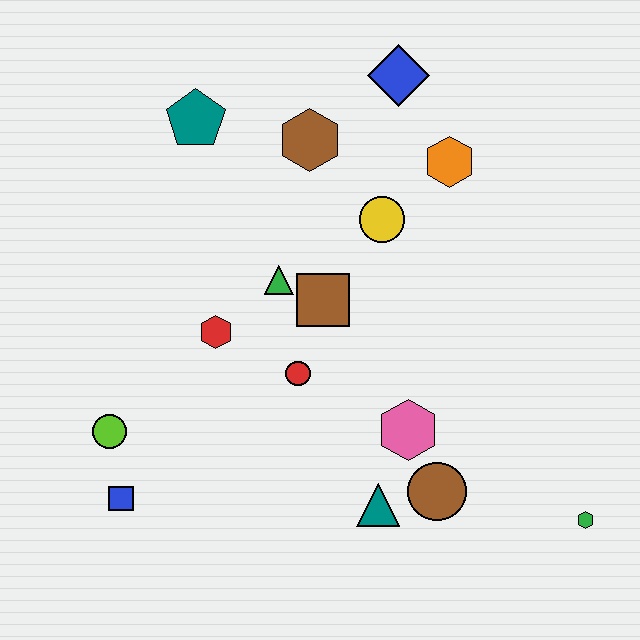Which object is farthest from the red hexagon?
The green hexagon is farthest from the red hexagon.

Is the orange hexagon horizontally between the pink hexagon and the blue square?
No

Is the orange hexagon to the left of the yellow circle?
No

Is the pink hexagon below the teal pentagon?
Yes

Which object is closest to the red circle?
The brown square is closest to the red circle.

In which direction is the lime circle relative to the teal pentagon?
The lime circle is below the teal pentagon.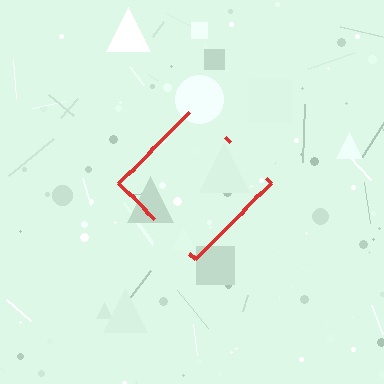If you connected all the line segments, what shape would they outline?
They would outline a diamond.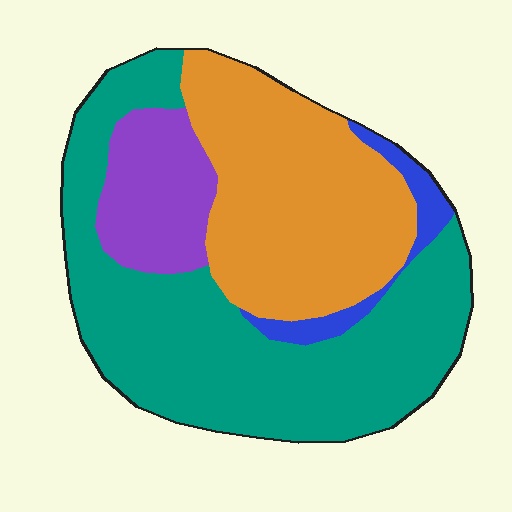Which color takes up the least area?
Blue, at roughly 5%.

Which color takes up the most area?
Teal, at roughly 50%.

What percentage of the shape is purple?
Purple takes up about one eighth (1/8) of the shape.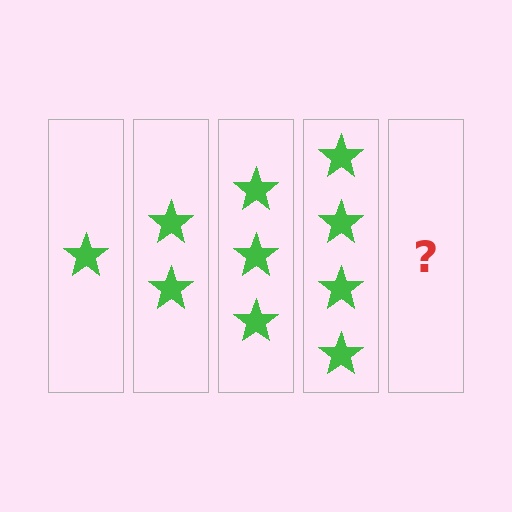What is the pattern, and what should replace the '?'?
The pattern is that each step adds one more star. The '?' should be 5 stars.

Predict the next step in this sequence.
The next step is 5 stars.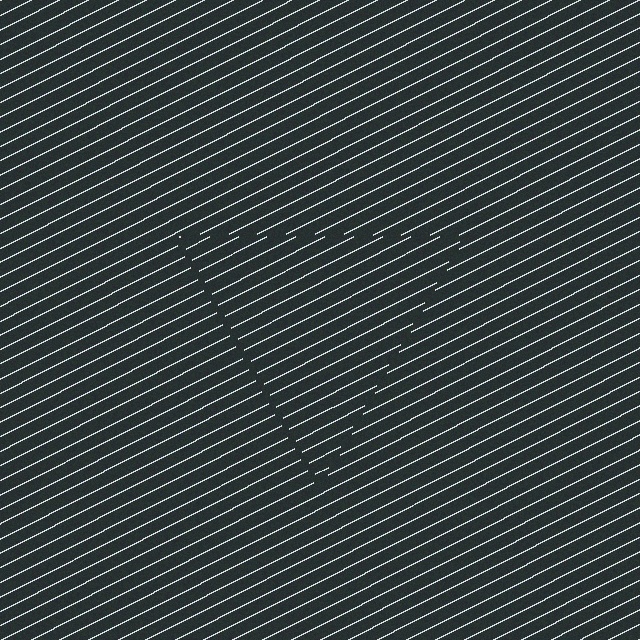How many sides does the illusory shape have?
3 sides — the line-ends trace a triangle.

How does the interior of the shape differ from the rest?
The interior of the shape contains the same grating, shifted by half a period — the contour is defined by the phase discontinuity where line-ends from the inner and outer gratings abut.